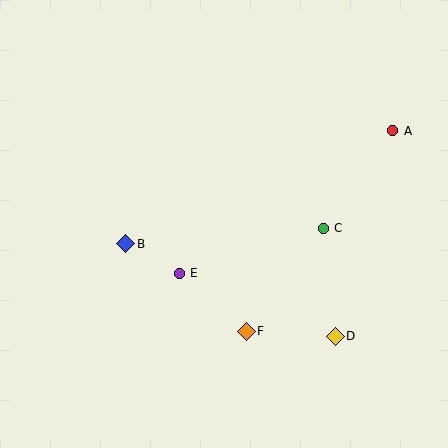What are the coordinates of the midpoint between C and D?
The midpoint between C and D is at (329, 282).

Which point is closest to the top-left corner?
Point B is closest to the top-left corner.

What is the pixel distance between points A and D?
The distance between A and D is 213 pixels.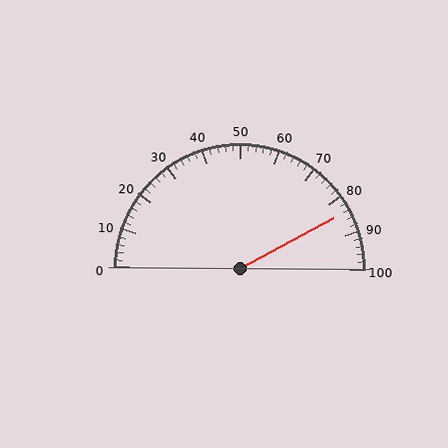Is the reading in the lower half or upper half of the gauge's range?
The reading is in the upper half of the range (0 to 100).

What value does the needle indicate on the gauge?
The needle indicates approximately 84.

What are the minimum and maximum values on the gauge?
The gauge ranges from 0 to 100.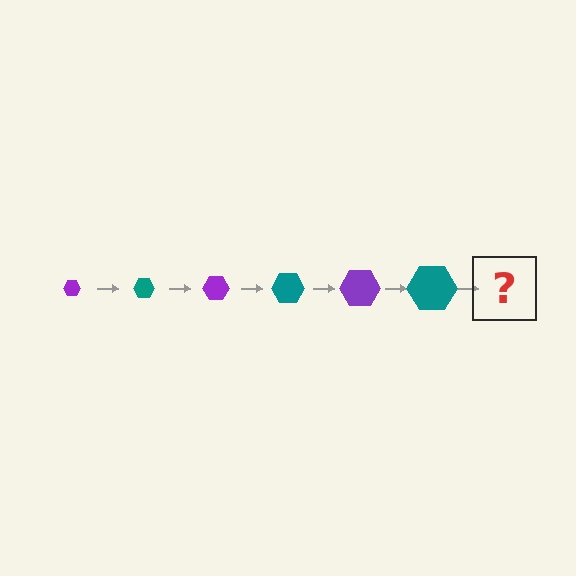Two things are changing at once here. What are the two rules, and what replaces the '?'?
The two rules are that the hexagon grows larger each step and the color cycles through purple and teal. The '?' should be a purple hexagon, larger than the previous one.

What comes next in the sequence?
The next element should be a purple hexagon, larger than the previous one.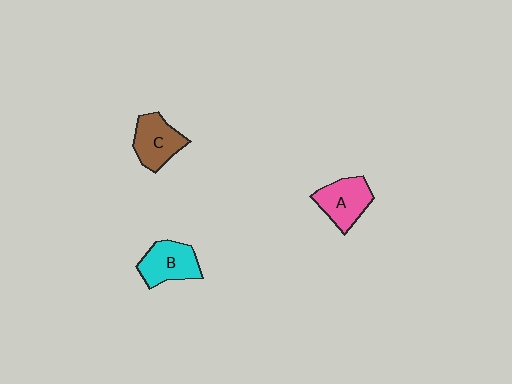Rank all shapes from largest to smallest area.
From largest to smallest: B (cyan), A (pink), C (brown).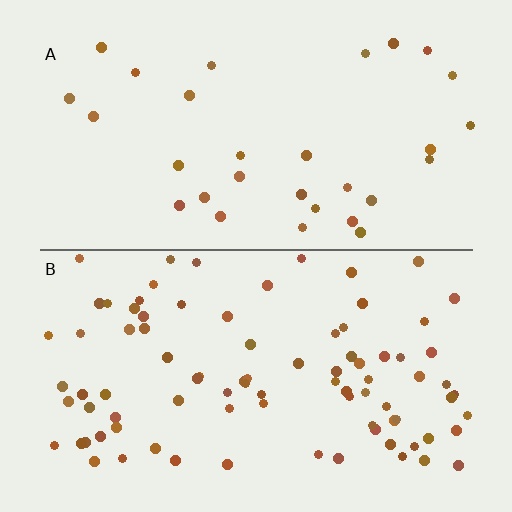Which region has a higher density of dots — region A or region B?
B (the bottom).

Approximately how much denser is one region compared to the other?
Approximately 2.9× — region B over region A.